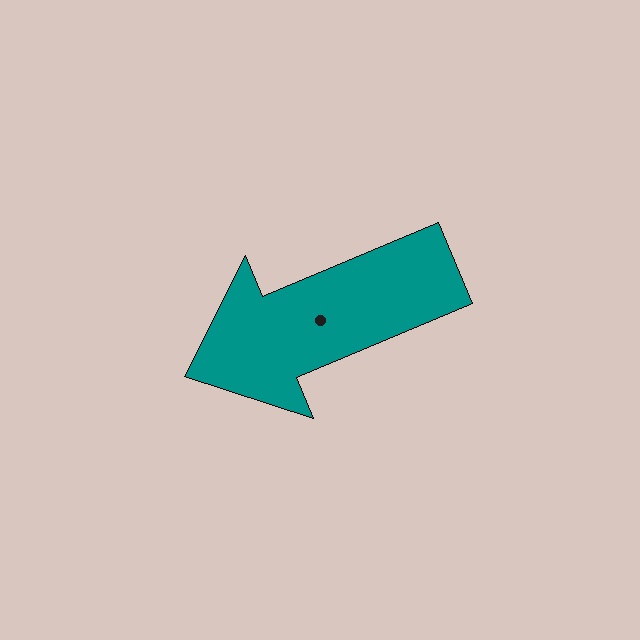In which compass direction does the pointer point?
Southwest.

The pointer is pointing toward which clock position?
Roughly 8 o'clock.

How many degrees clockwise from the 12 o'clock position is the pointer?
Approximately 247 degrees.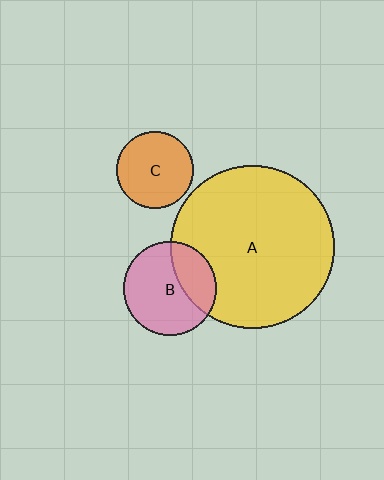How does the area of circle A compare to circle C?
Approximately 4.5 times.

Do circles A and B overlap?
Yes.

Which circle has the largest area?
Circle A (yellow).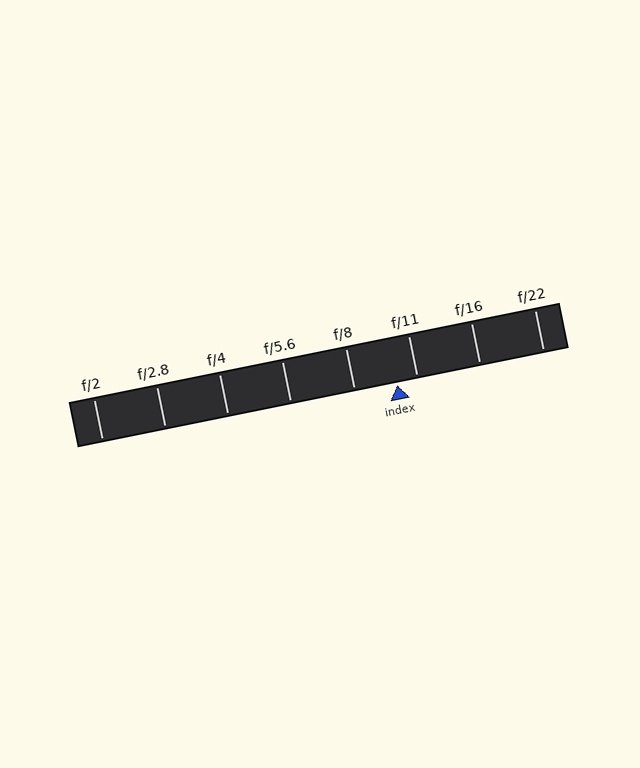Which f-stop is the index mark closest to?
The index mark is closest to f/11.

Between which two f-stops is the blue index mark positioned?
The index mark is between f/8 and f/11.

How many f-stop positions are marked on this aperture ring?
There are 8 f-stop positions marked.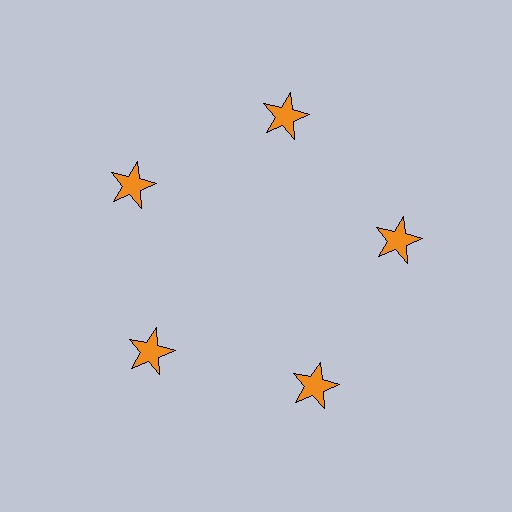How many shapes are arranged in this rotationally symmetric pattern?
There are 5 shapes, arranged in 5 groups of 1.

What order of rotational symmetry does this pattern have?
This pattern has 5-fold rotational symmetry.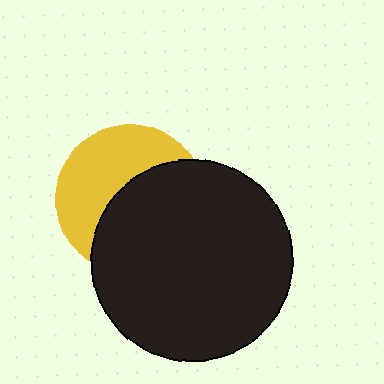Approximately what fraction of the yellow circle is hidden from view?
Roughly 54% of the yellow circle is hidden behind the black circle.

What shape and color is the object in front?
The object in front is a black circle.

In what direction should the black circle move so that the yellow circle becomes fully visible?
The black circle should move toward the lower-right. That is the shortest direction to clear the overlap and leave the yellow circle fully visible.